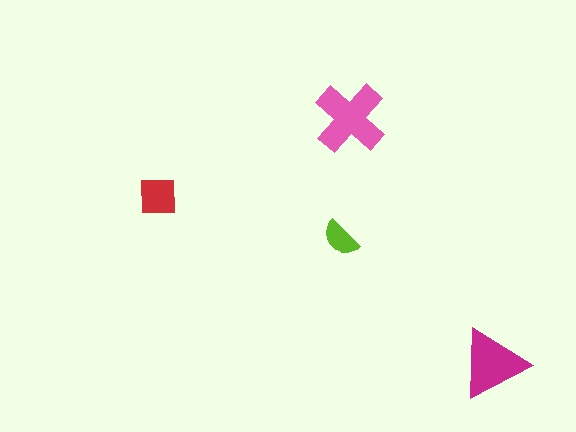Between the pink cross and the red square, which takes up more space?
The pink cross.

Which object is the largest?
The pink cross.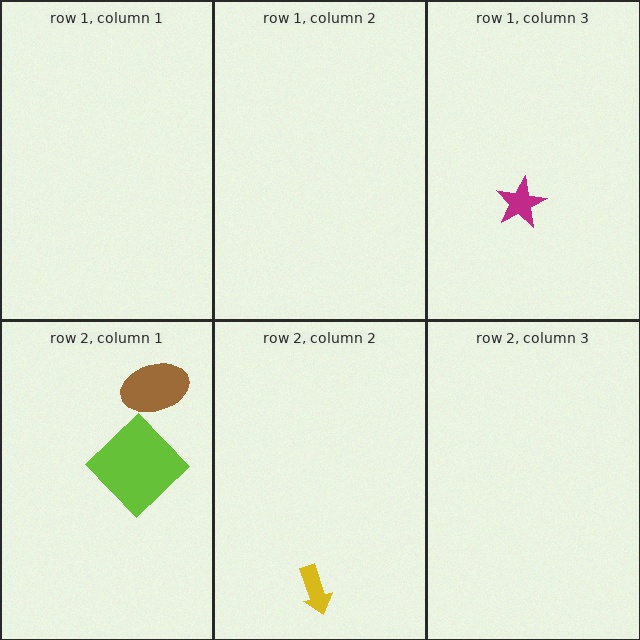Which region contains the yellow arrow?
The row 2, column 2 region.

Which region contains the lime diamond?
The row 2, column 1 region.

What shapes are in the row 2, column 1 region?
The lime diamond, the brown ellipse.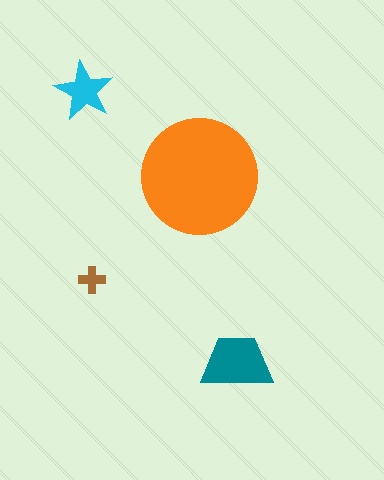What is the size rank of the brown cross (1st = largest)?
4th.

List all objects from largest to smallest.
The orange circle, the teal trapezoid, the cyan star, the brown cross.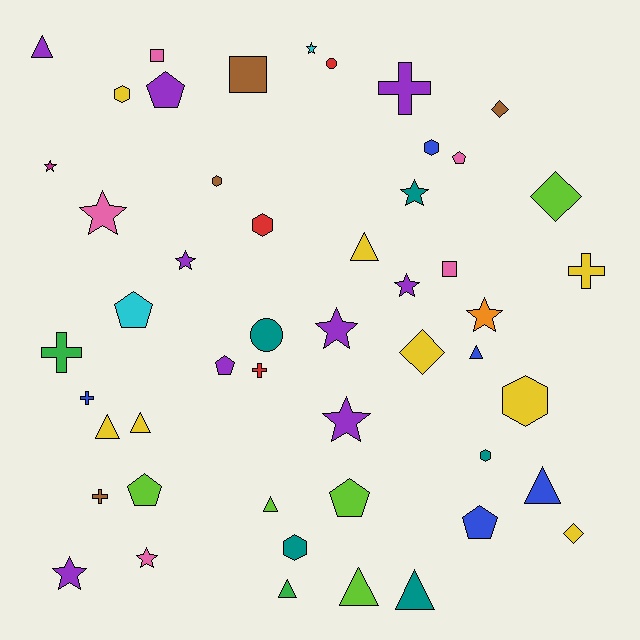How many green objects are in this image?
There are 2 green objects.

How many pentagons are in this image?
There are 7 pentagons.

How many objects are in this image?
There are 50 objects.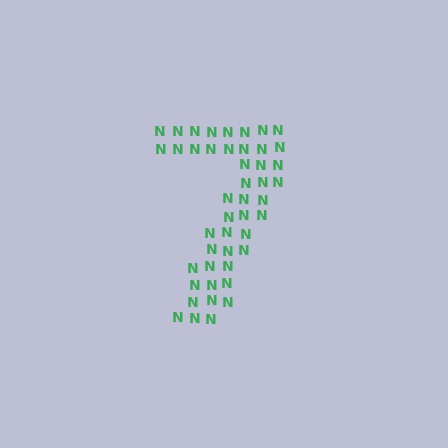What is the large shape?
The large shape is the digit 7.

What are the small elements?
The small elements are letter N's.